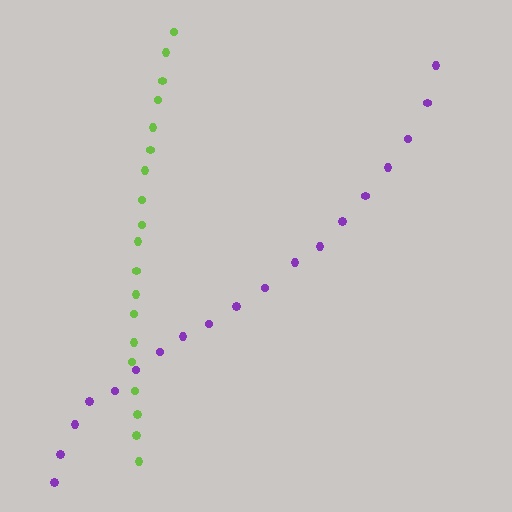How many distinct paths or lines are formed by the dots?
There are 2 distinct paths.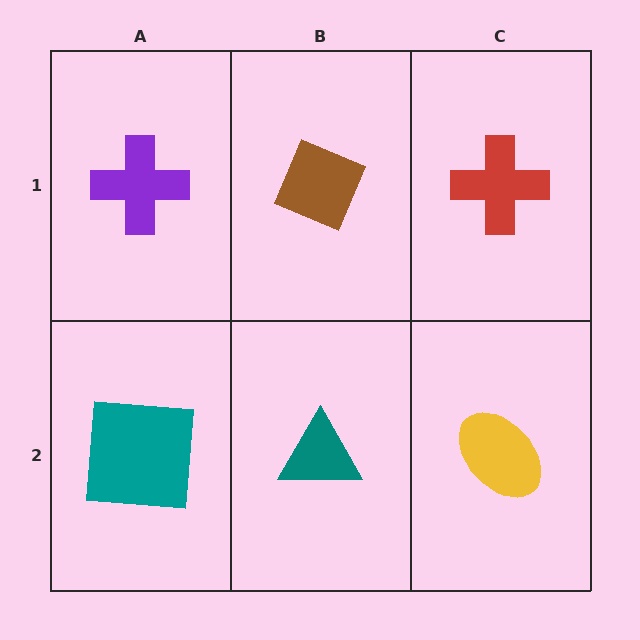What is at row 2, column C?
A yellow ellipse.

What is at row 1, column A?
A purple cross.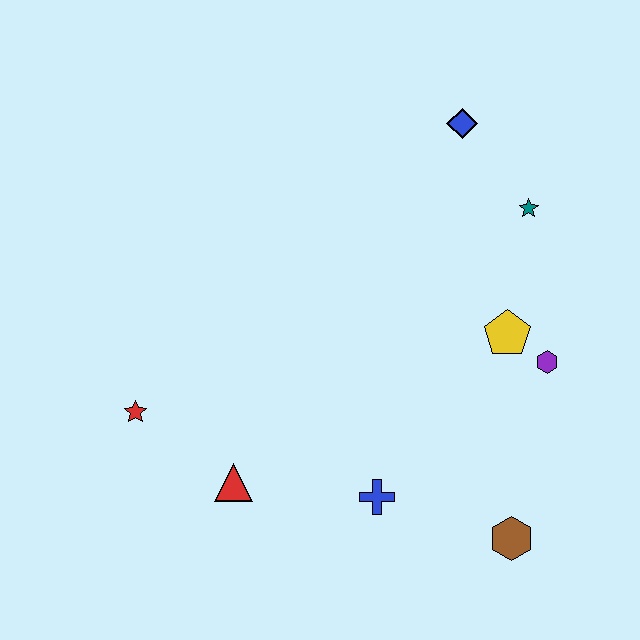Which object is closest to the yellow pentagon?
The purple hexagon is closest to the yellow pentagon.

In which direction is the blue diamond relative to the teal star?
The blue diamond is above the teal star.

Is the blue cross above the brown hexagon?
Yes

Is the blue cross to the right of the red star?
Yes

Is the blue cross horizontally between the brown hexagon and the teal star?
No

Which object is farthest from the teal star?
The red star is farthest from the teal star.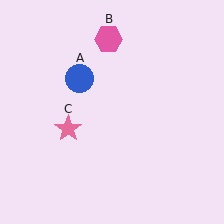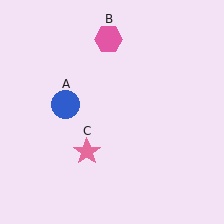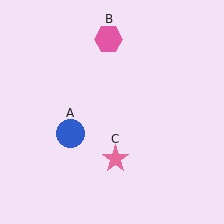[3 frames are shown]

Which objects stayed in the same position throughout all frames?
Pink hexagon (object B) remained stationary.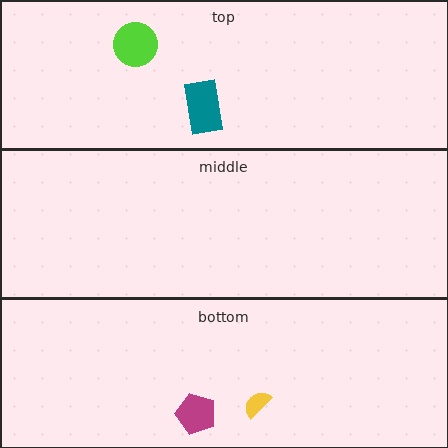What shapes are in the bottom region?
The magenta pentagon, the yellow semicircle.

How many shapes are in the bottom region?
2.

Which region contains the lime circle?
The top region.